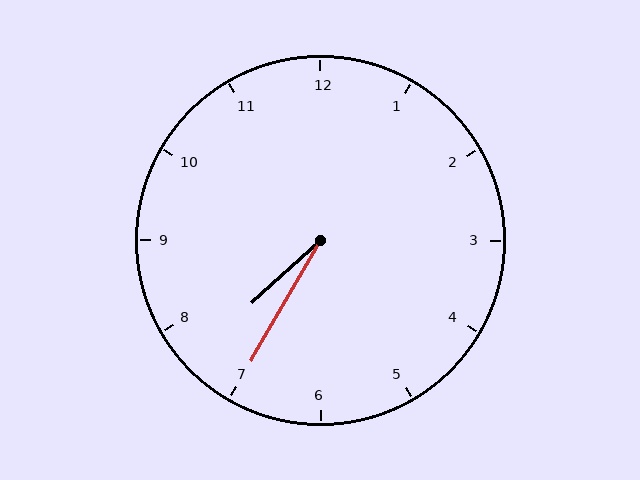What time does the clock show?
7:35.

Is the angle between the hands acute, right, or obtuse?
It is acute.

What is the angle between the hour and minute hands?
Approximately 18 degrees.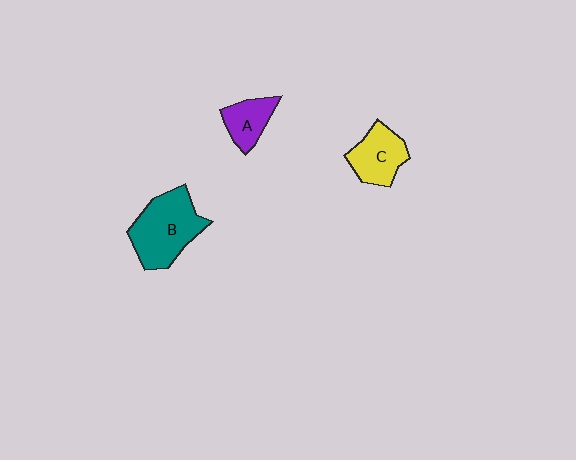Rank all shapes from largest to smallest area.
From largest to smallest: B (teal), C (yellow), A (purple).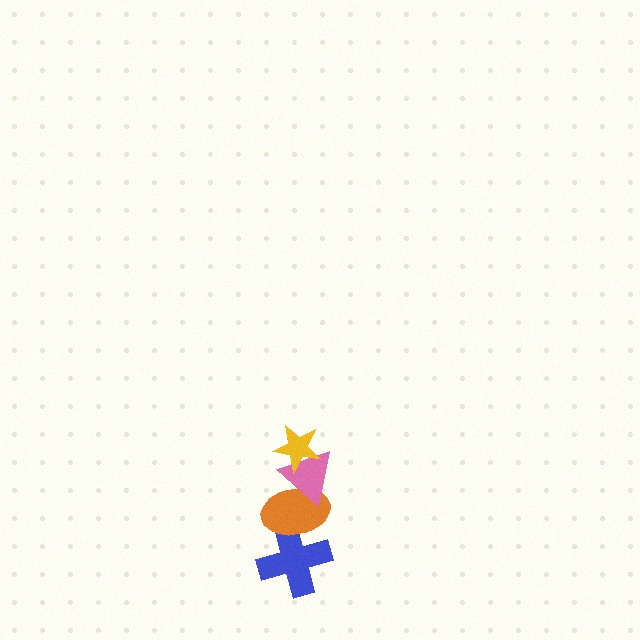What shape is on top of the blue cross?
The orange ellipse is on top of the blue cross.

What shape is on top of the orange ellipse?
The pink triangle is on top of the orange ellipse.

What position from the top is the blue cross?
The blue cross is 4th from the top.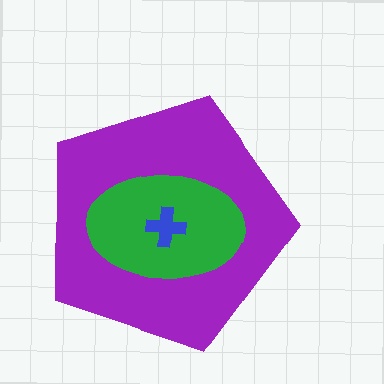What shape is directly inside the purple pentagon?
The green ellipse.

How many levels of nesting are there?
3.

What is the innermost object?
The blue cross.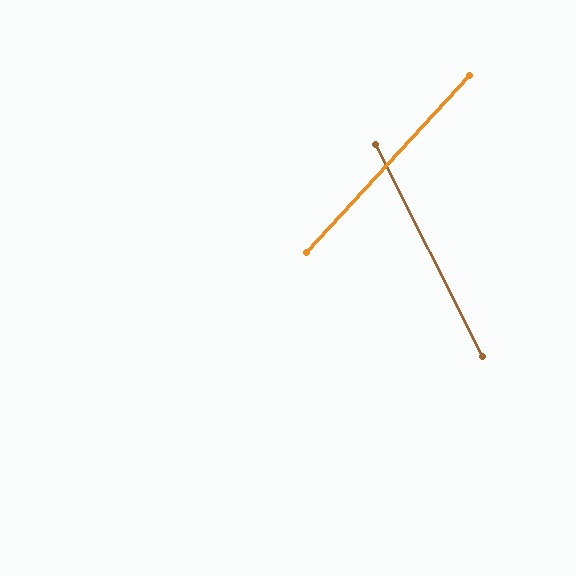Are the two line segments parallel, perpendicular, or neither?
Neither parallel nor perpendicular — they differ by about 69°.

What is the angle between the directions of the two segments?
Approximately 69 degrees.